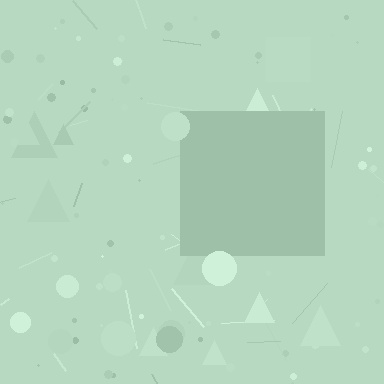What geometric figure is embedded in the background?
A square is embedded in the background.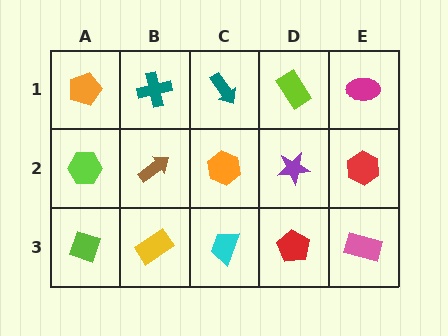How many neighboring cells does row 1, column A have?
2.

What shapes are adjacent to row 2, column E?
A magenta ellipse (row 1, column E), a pink rectangle (row 3, column E), a purple star (row 2, column D).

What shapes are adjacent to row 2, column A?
An orange pentagon (row 1, column A), a lime diamond (row 3, column A), a brown arrow (row 2, column B).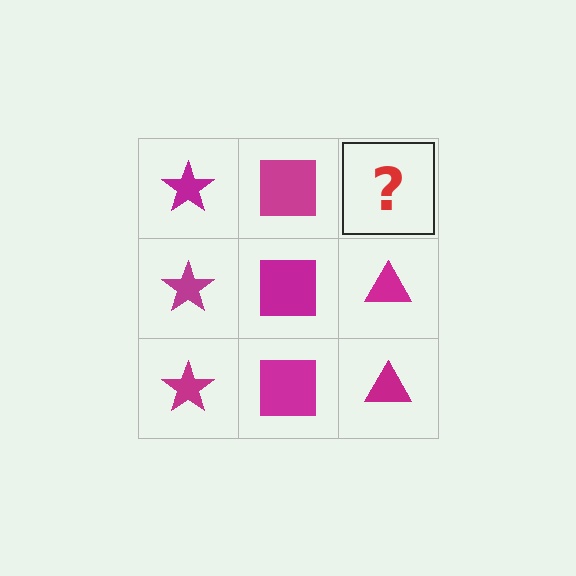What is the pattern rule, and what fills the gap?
The rule is that each column has a consistent shape. The gap should be filled with a magenta triangle.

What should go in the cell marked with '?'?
The missing cell should contain a magenta triangle.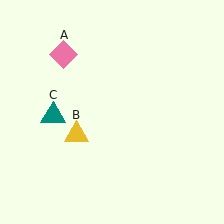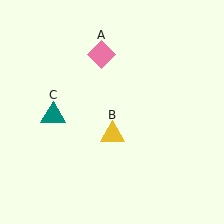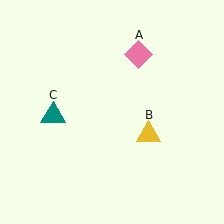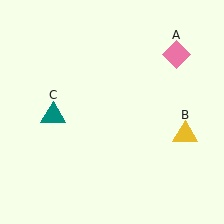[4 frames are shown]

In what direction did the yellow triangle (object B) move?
The yellow triangle (object B) moved right.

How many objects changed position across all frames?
2 objects changed position: pink diamond (object A), yellow triangle (object B).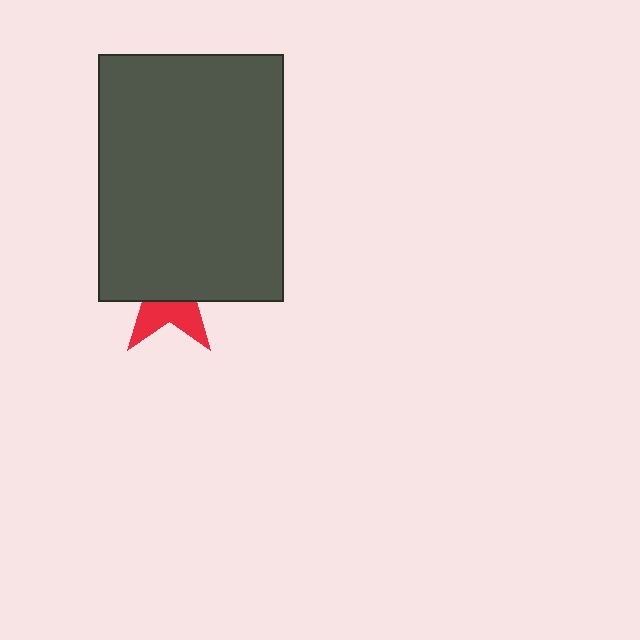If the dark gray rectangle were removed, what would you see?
You would see the complete red star.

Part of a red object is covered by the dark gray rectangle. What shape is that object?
It is a star.